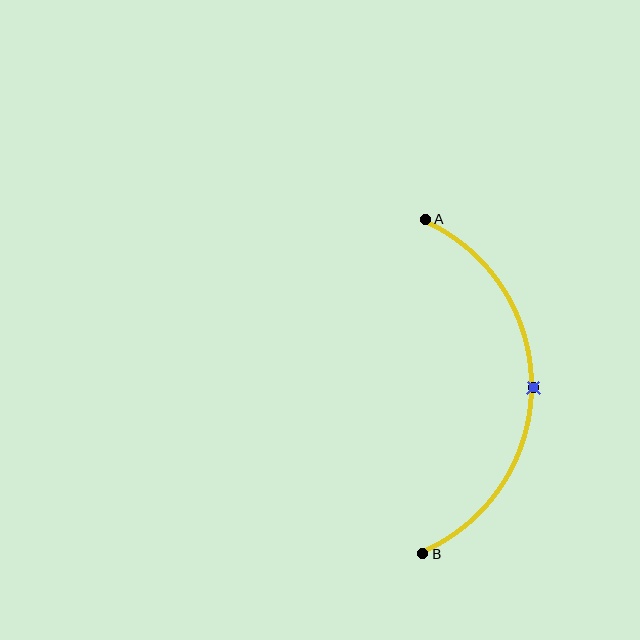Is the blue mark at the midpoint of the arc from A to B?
Yes. The blue mark lies on the arc at equal arc-length from both A and B — it is the arc midpoint.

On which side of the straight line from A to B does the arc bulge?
The arc bulges to the right of the straight line connecting A and B.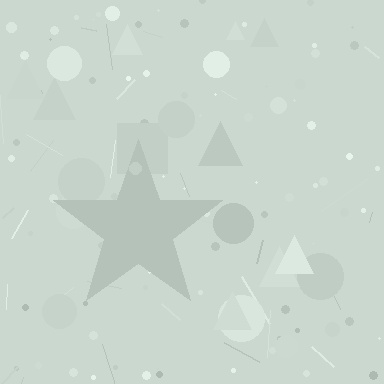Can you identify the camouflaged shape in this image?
The camouflaged shape is a star.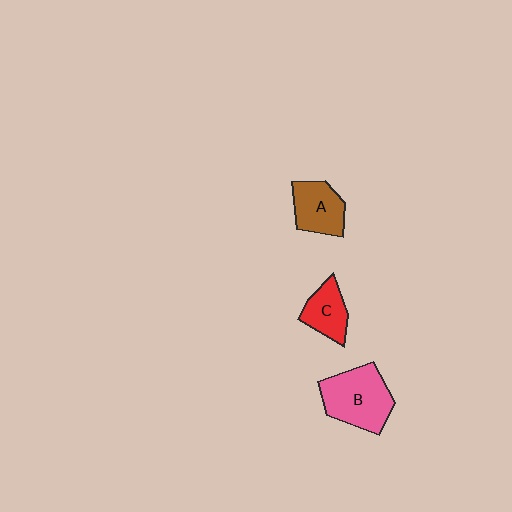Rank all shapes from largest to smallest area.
From largest to smallest: B (pink), A (brown), C (red).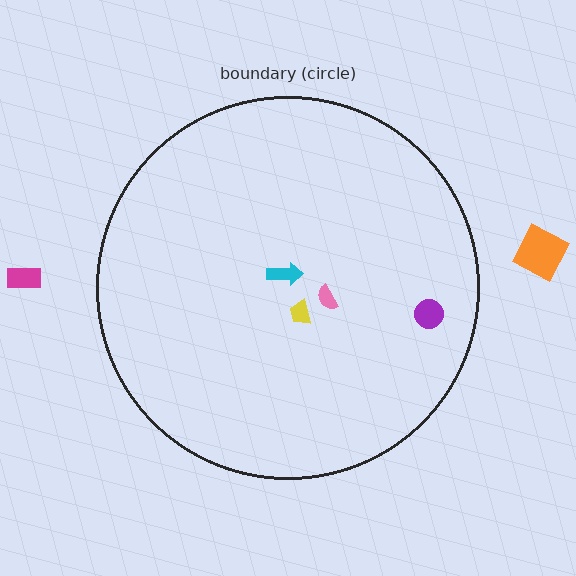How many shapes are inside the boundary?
4 inside, 2 outside.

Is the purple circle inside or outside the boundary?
Inside.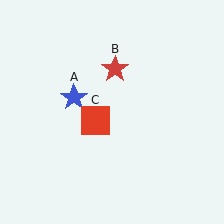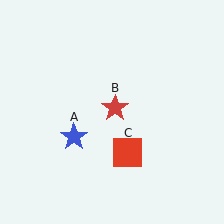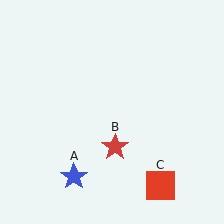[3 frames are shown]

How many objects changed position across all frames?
3 objects changed position: blue star (object A), red star (object B), red square (object C).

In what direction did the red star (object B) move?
The red star (object B) moved down.